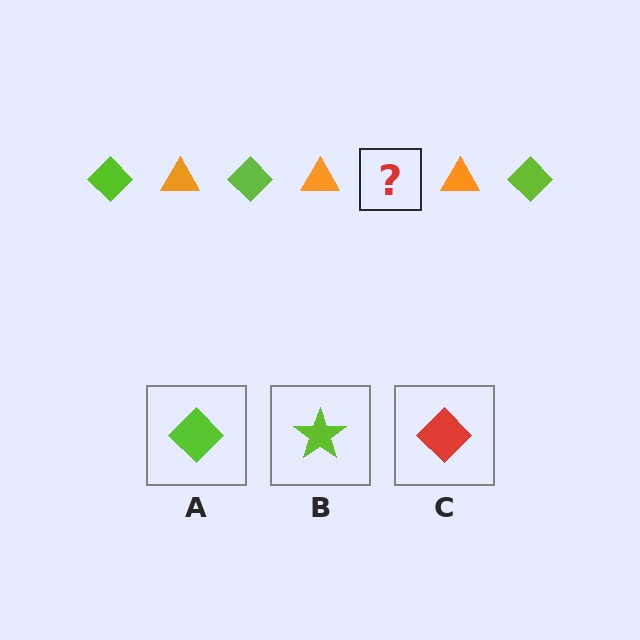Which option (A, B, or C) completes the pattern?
A.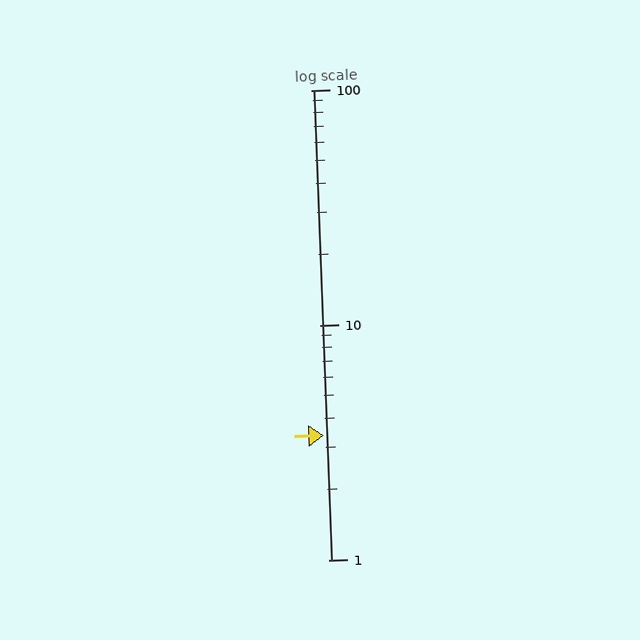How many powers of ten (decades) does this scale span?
The scale spans 2 decades, from 1 to 100.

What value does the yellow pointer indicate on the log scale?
The pointer indicates approximately 3.4.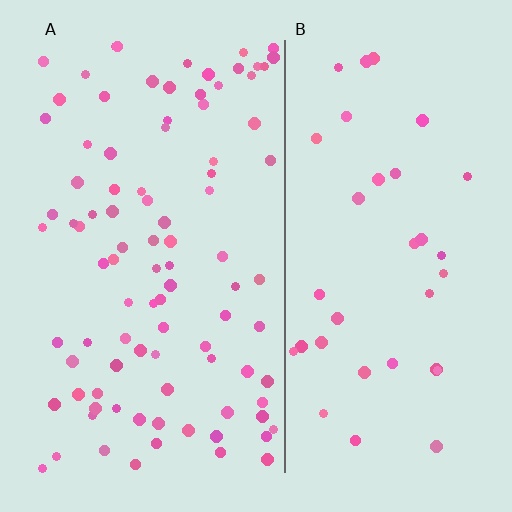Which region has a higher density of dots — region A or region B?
A (the left).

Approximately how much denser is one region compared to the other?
Approximately 2.6× — region A over region B.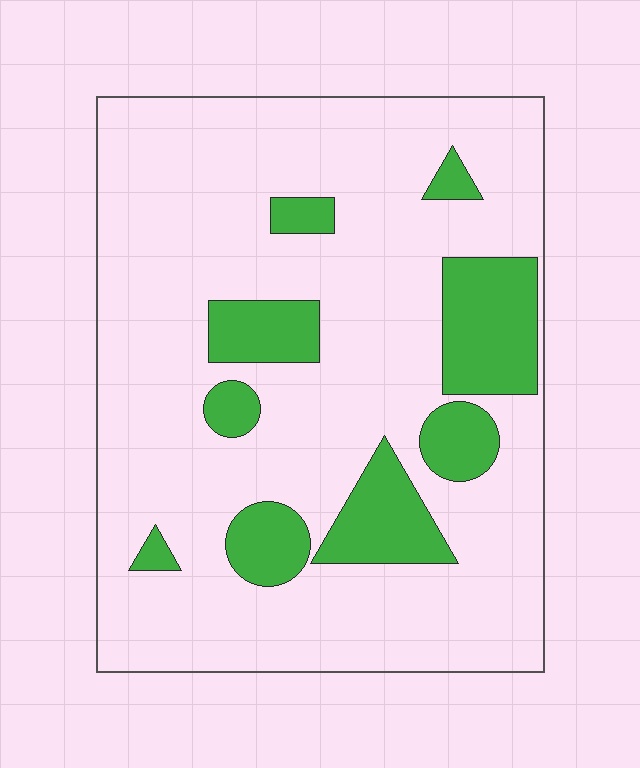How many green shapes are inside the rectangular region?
9.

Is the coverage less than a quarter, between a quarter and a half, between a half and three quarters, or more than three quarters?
Less than a quarter.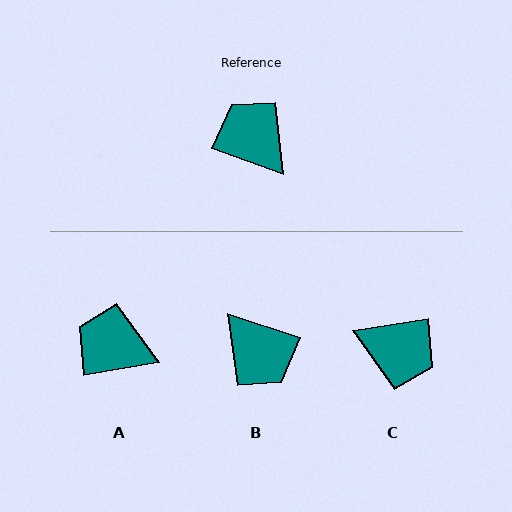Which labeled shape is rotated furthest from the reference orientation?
B, about 178 degrees away.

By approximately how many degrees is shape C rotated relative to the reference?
Approximately 152 degrees clockwise.